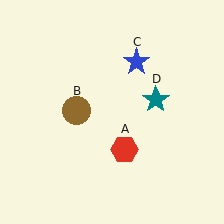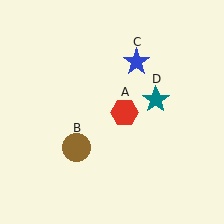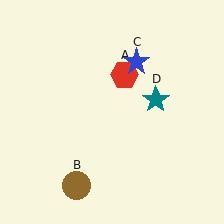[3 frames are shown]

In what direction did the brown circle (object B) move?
The brown circle (object B) moved down.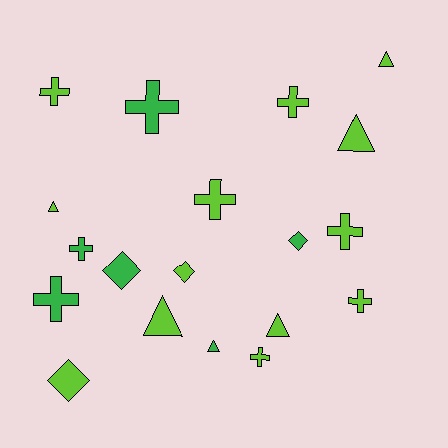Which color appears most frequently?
Lime, with 13 objects.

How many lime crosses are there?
There are 6 lime crosses.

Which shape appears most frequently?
Cross, with 9 objects.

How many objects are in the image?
There are 19 objects.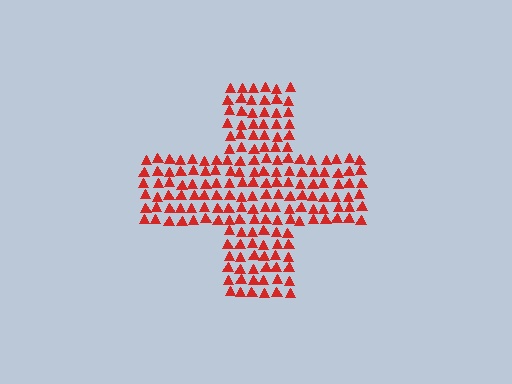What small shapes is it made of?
It is made of small triangles.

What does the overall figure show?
The overall figure shows a cross.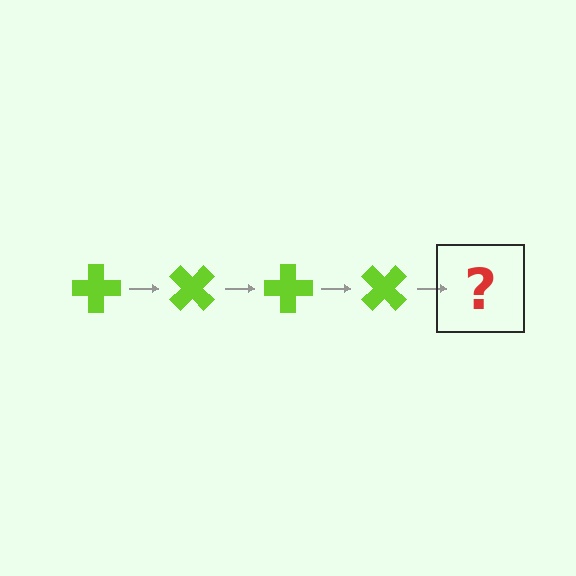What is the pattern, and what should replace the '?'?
The pattern is that the cross rotates 45 degrees each step. The '?' should be a lime cross rotated 180 degrees.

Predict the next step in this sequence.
The next step is a lime cross rotated 180 degrees.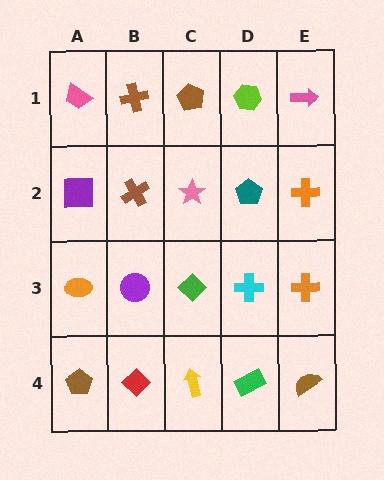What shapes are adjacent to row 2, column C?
A brown pentagon (row 1, column C), a green diamond (row 3, column C), a brown cross (row 2, column B), a teal pentagon (row 2, column D).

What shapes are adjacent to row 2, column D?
A lime hexagon (row 1, column D), a cyan cross (row 3, column D), a pink star (row 2, column C), an orange cross (row 2, column E).